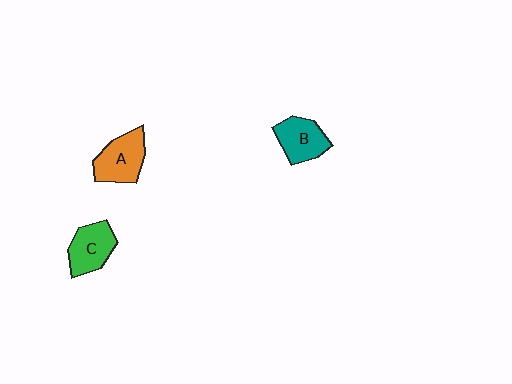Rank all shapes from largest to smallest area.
From largest to smallest: A (orange), C (green), B (teal).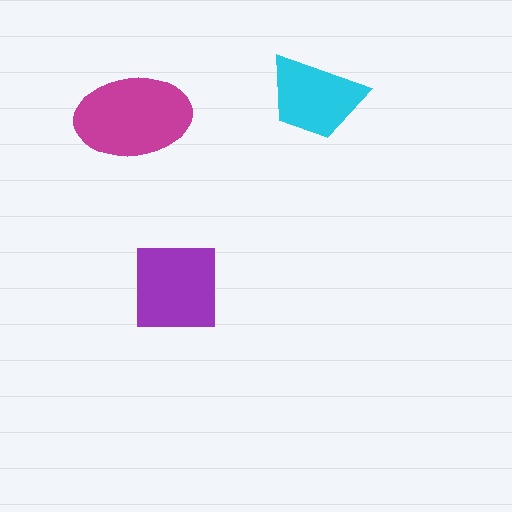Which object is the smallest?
The cyan trapezoid.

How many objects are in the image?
There are 3 objects in the image.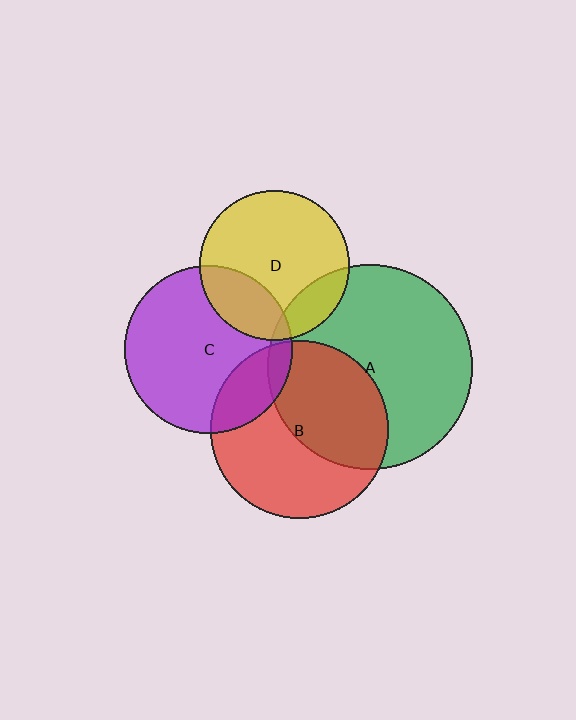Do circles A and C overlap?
Yes.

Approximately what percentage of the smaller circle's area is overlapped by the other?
Approximately 5%.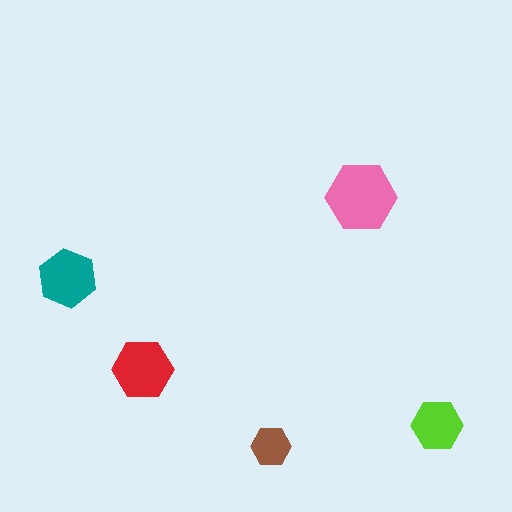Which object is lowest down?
The brown hexagon is bottommost.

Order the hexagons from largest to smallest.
the pink one, the red one, the teal one, the lime one, the brown one.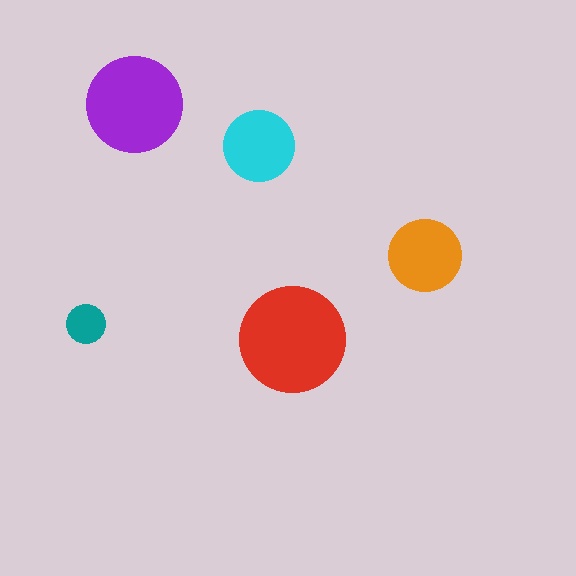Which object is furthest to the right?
The orange circle is rightmost.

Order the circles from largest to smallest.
the red one, the purple one, the orange one, the cyan one, the teal one.